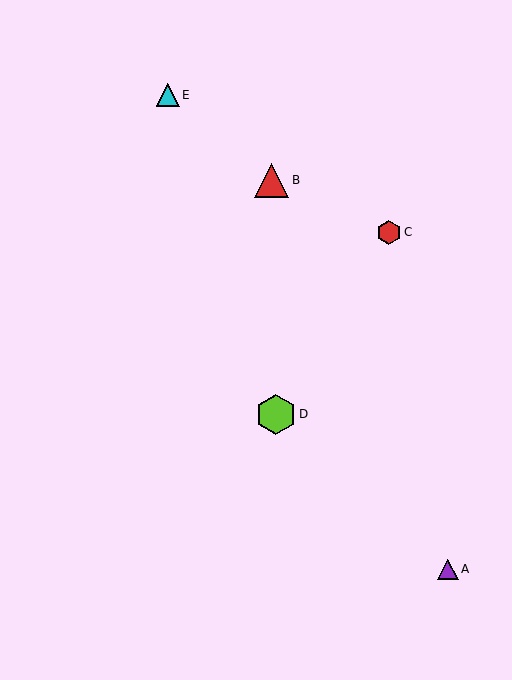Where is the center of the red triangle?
The center of the red triangle is at (272, 180).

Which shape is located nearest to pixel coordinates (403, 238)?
The red hexagon (labeled C) at (389, 232) is nearest to that location.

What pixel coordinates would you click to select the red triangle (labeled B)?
Click at (272, 180) to select the red triangle B.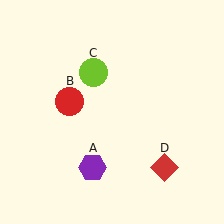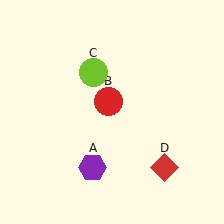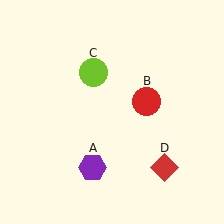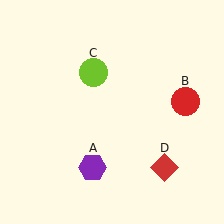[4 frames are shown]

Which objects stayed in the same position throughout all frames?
Purple hexagon (object A) and lime circle (object C) and red diamond (object D) remained stationary.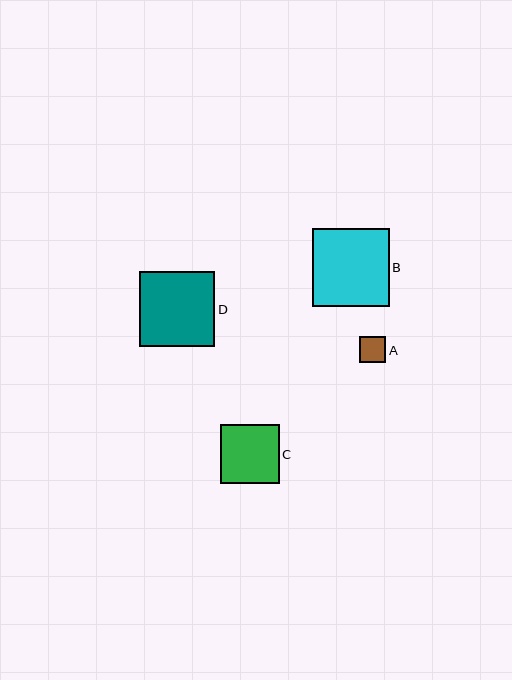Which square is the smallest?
Square A is the smallest with a size of approximately 26 pixels.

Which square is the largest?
Square B is the largest with a size of approximately 77 pixels.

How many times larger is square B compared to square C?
Square B is approximately 1.3 times the size of square C.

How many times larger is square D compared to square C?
Square D is approximately 1.3 times the size of square C.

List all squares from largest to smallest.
From largest to smallest: B, D, C, A.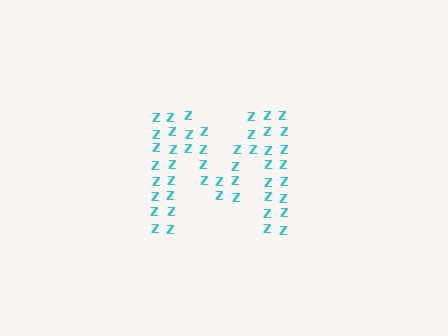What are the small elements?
The small elements are letter Z's.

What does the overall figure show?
The overall figure shows the letter M.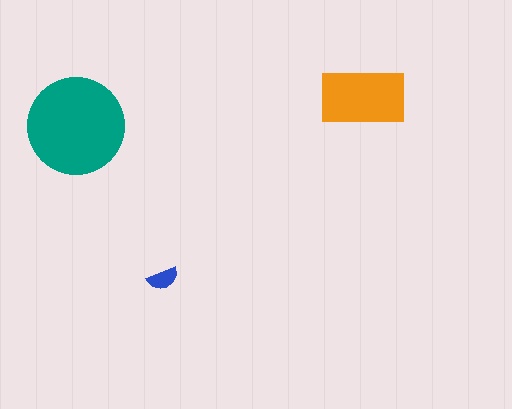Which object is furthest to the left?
The teal circle is leftmost.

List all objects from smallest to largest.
The blue semicircle, the orange rectangle, the teal circle.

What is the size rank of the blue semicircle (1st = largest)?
3rd.